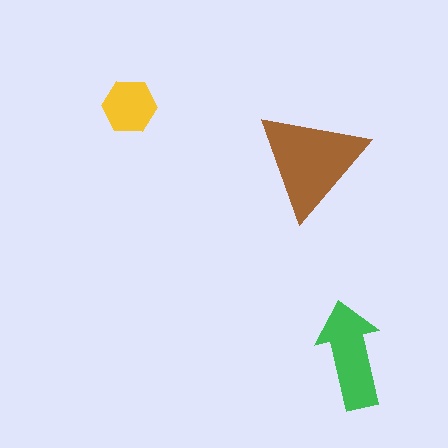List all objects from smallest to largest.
The yellow hexagon, the green arrow, the brown triangle.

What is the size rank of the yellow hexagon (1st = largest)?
3rd.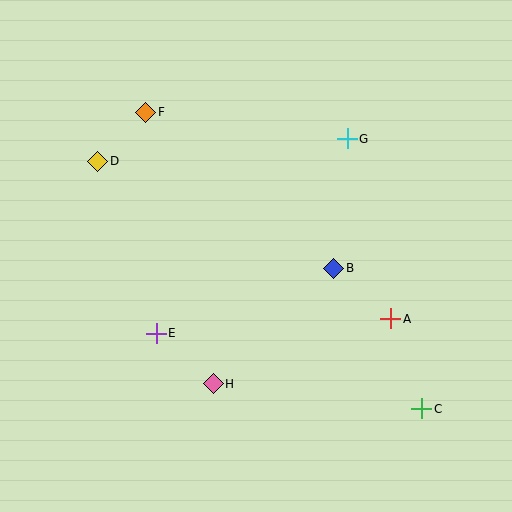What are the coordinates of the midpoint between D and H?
The midpoint between D and H is at (156, 272).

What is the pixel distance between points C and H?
The distance between C and H is 210 pixels.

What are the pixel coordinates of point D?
Point D is at (98, 161).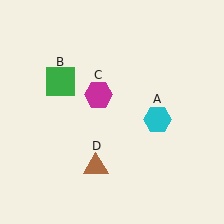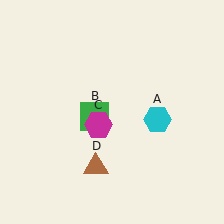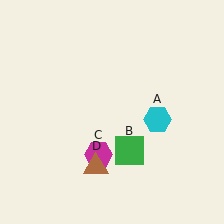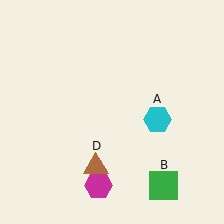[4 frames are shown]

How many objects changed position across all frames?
2 objects changed position: green square (object B), magenta hexagon (object C).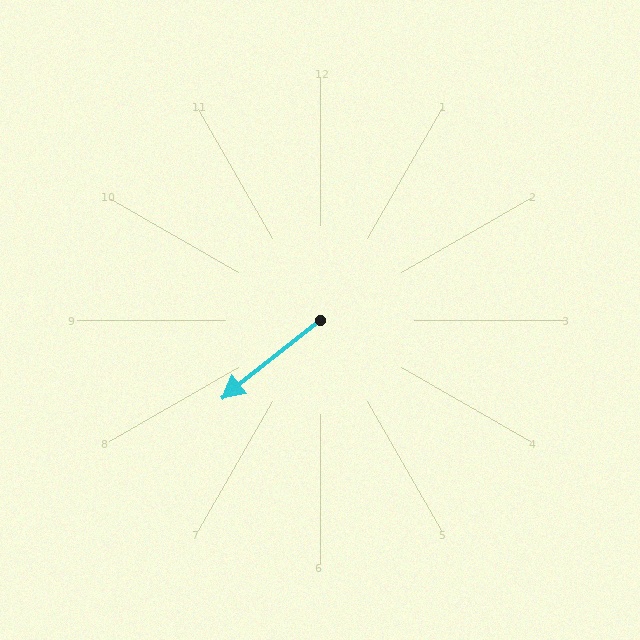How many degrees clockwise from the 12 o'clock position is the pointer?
Approximately 232 degrees.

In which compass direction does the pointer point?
Southwest.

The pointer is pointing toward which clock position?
Roughly 8 o'clock.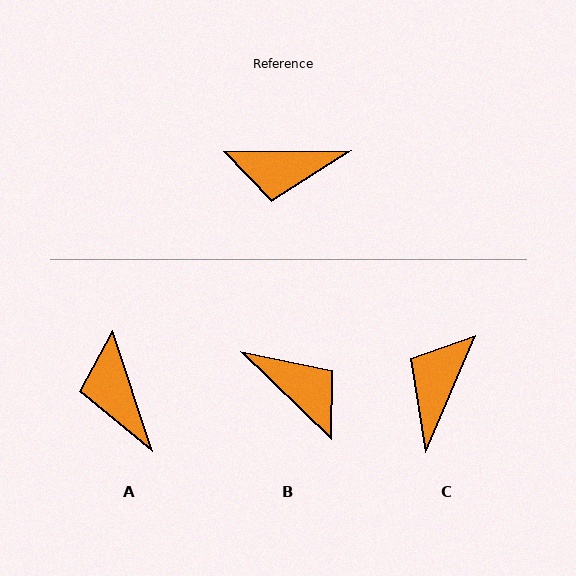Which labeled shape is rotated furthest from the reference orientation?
B, about 135 degrees away.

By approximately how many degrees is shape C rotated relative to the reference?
Approximately 114 degrees clockwise.